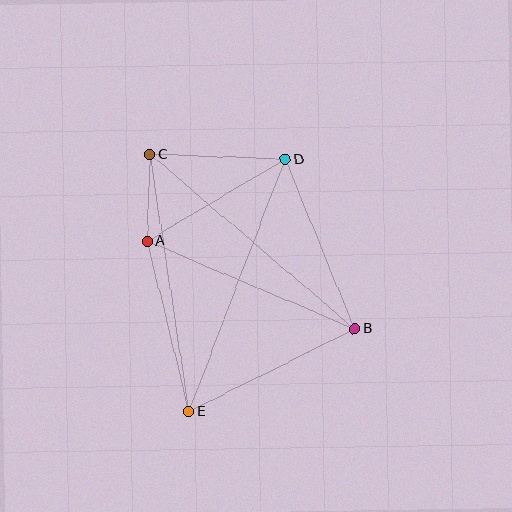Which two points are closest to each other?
Points A and C are closest to each other.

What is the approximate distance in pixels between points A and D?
The distance between A and D is approximately 161 pixels.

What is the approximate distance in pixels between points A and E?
The distance between A and E is approximately 175 pixels.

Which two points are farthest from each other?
Points D and E are farthest from each other.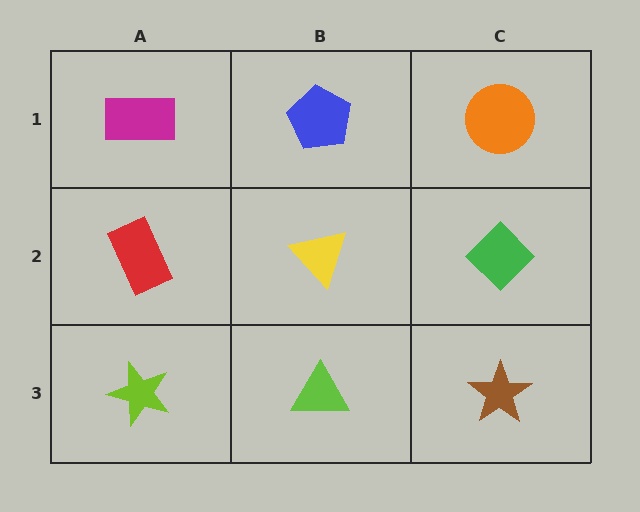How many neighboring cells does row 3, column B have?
3.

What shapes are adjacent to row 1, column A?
A red rectangle (row 2, column A), a blue pentagon (row 1, column B).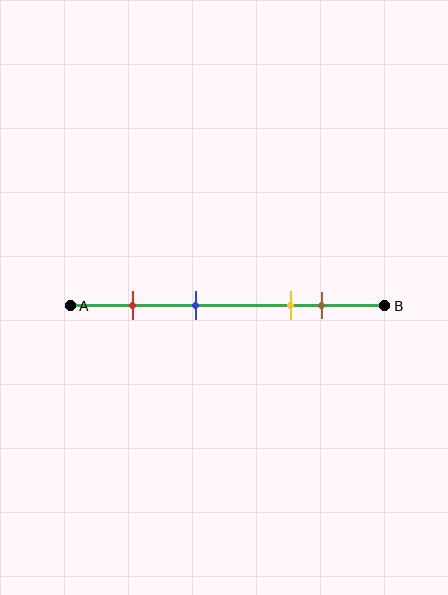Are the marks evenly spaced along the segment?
No, the marks are not evenly spaced.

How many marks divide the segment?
There are 4 marks dividing the segment.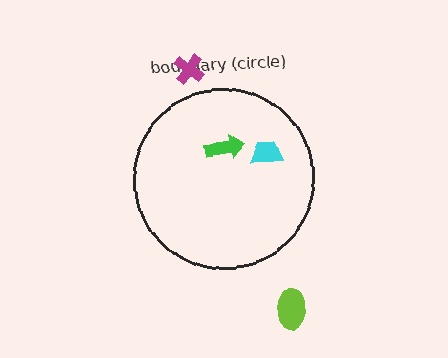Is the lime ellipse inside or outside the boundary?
Outside.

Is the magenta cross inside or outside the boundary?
Outside.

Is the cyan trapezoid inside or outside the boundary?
Inside.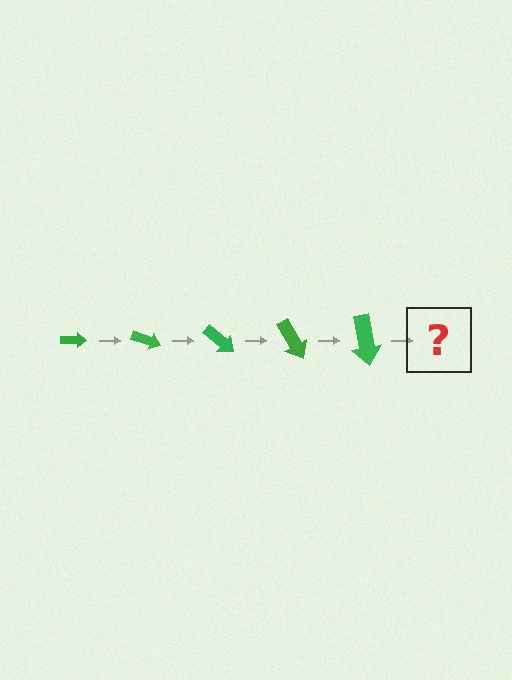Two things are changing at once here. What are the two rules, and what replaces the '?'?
The two rules are that the arrow grows larger each step and it rotates 20 degrees each step. The '?' should be an arrow, larger than the previous one and rotated 100 degrees from the start.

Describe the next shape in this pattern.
It should be an arrow, larger than the previous one and rotated 100 degrees from the start.